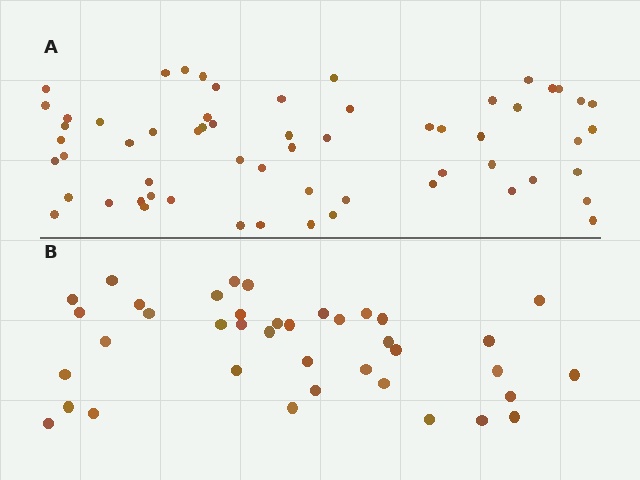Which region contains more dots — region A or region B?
Region A (the top region) has more dots.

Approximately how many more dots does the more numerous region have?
Region A has approximately 20 more dots than region B.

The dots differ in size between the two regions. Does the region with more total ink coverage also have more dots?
No. Region B has more total ink coverage because its dots are larger, but region A actually contains more individual dots. Total area can be misleading — the number of items is what matters here.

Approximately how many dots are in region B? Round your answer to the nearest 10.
About 40 dots. (The exact count is 39, which rounds to 40.)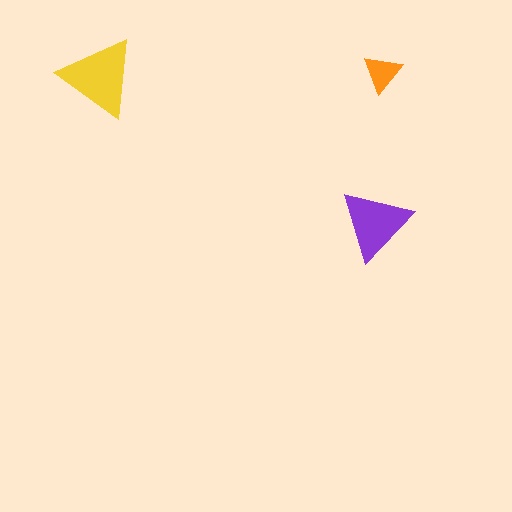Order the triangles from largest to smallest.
the yellow one, the purple one, the orange one.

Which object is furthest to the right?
The orange triangle is rightmost.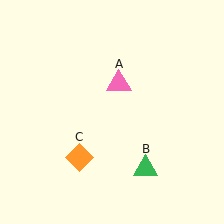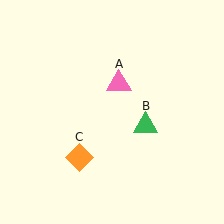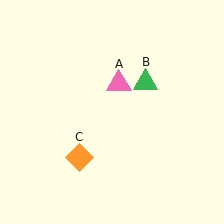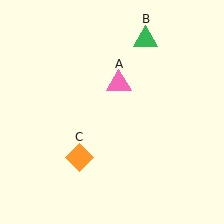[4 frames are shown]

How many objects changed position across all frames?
1 object changed position: green triangle (object B).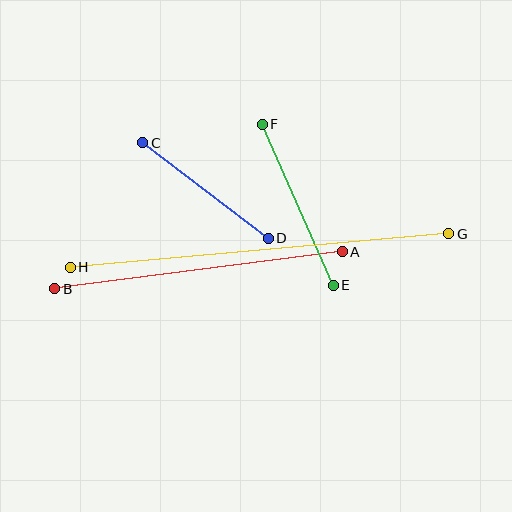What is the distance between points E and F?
The distance is approximately 176 pixels.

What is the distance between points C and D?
The distance is approximately 158 pixels.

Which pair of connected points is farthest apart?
Points G and H are farthest apart.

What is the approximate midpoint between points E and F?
The midpoint is at approximately (298, 205) pixels.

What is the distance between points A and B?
The distance is approximately 290 pixels.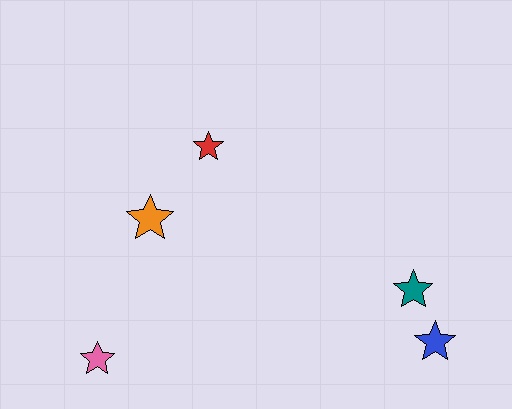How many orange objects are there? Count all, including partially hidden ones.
There is 1 orange object.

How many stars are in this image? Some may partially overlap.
There are 5 stars.